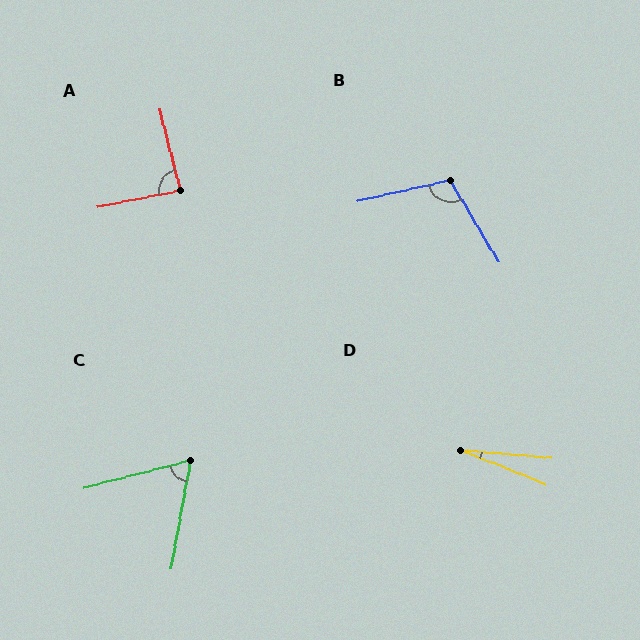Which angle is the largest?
B, at approximately 108 degrees.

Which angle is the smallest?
D, at approximately 17 degrees.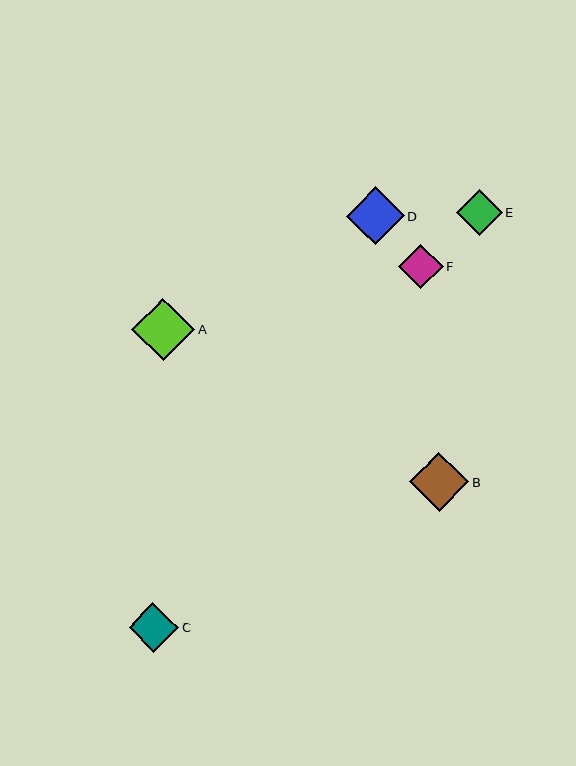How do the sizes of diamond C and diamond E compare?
Diamond C and diamond E are approximately the same size.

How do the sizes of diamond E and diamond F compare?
Diamond E and diamond F are approximately the same size.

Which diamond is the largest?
Diamond A is the largest with a size of approximately 63 pixels.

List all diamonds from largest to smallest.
From largest to smallest: A, B, D, C, E, F.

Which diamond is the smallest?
Diamond F is the smallest with a size of approximately 44 pixels.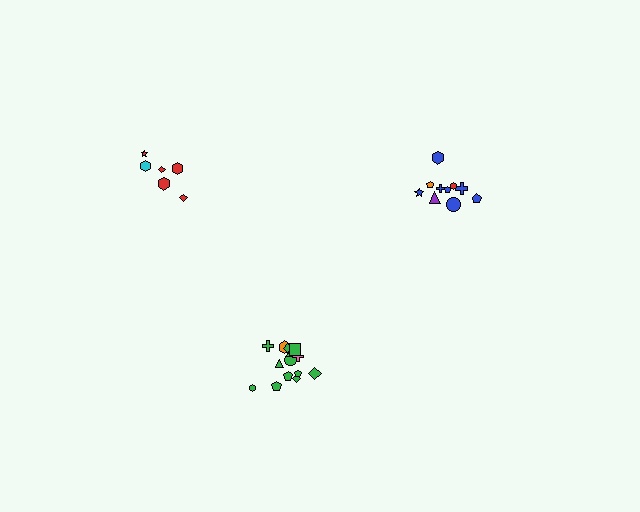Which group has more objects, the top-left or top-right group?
The top-right group.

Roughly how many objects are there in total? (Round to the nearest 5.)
Roughly 30 objects in total.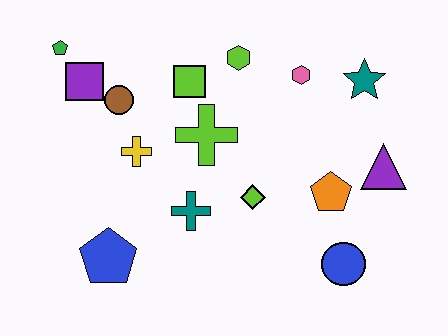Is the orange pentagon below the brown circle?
Yes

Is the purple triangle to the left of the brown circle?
No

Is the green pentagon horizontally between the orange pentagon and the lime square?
No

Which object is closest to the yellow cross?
The brown circle is closest to the yellow cross.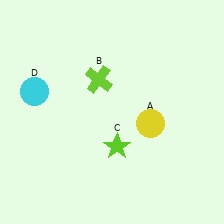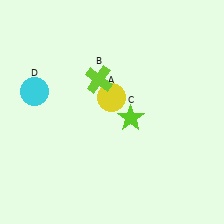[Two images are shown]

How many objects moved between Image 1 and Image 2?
2 objects moved between the two images.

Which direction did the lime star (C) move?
The lime star (C) moved up.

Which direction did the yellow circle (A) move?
The yellow circle (A) moved left.